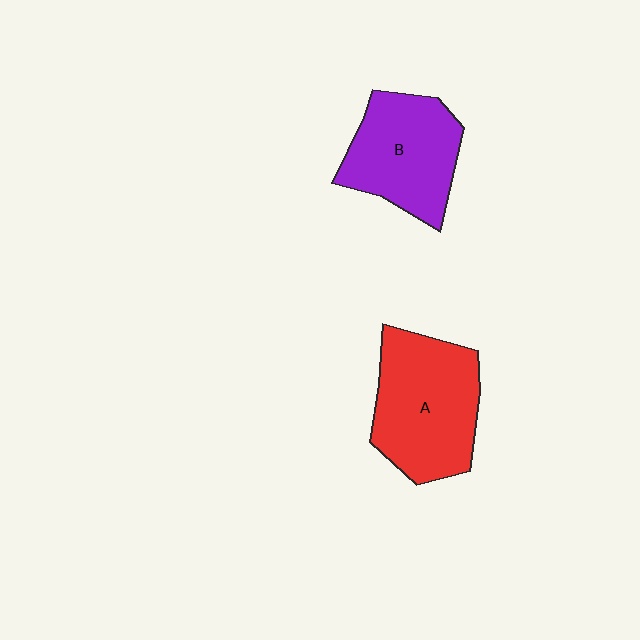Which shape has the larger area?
Shape A (red).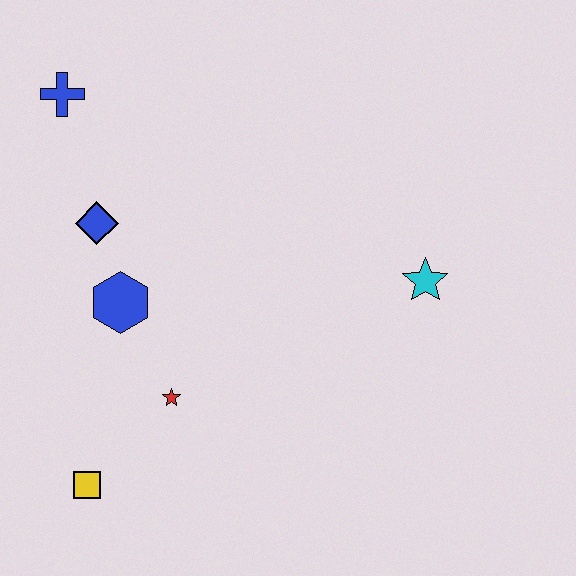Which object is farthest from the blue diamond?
The cyan star is farthest from the blue diamond.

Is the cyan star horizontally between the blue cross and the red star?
No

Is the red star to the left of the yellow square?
No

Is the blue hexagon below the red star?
No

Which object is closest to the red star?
The blue hexagon is closest to the red star.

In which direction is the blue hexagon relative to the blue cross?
The blue hexagon is below the blue cross.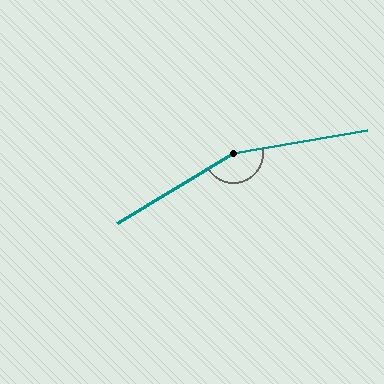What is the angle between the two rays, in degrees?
Approximately 159 degrees.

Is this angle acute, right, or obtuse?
It is obtuse.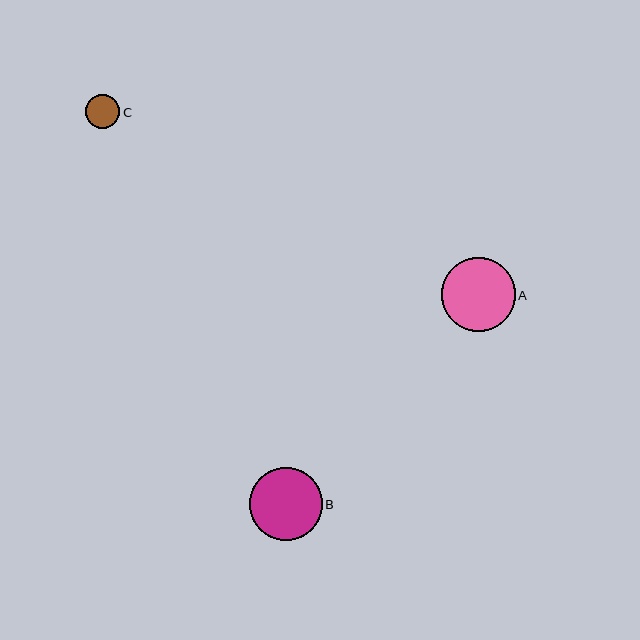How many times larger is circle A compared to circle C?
Circle A is approximately 2.1 times the size of circle C.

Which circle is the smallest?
Circle C is the smallest with a size of approximately 35 pixels.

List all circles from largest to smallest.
From largest to smallest: A, B, C.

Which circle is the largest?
Circle A is the largest with a size of approximately 74 pixels.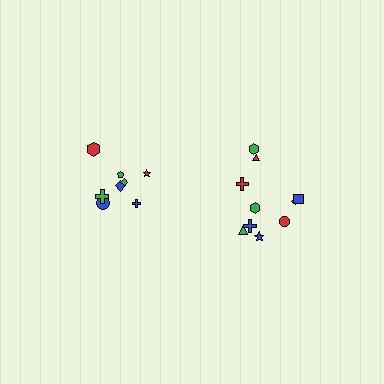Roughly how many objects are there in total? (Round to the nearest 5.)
Roughly 20 objects in total.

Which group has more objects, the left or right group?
The right group.